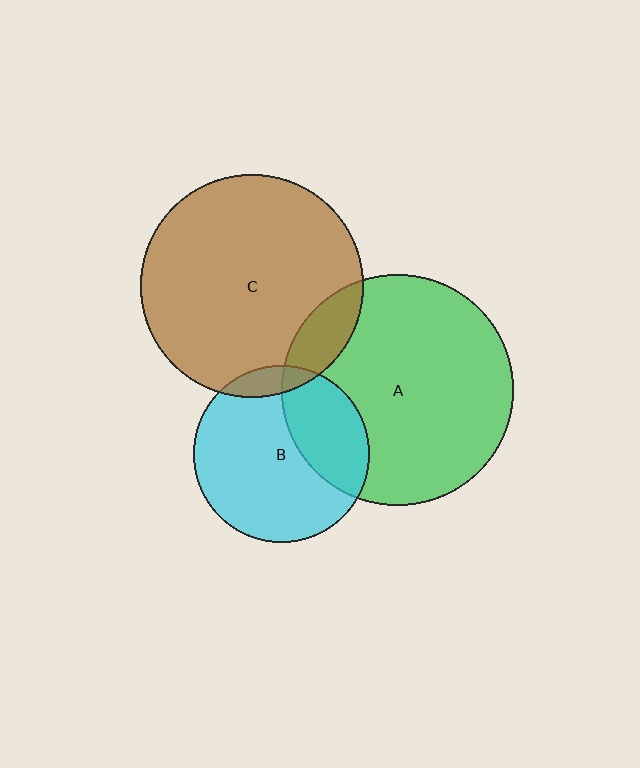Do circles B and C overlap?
Yes.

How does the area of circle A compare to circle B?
Approximately 1.7 times.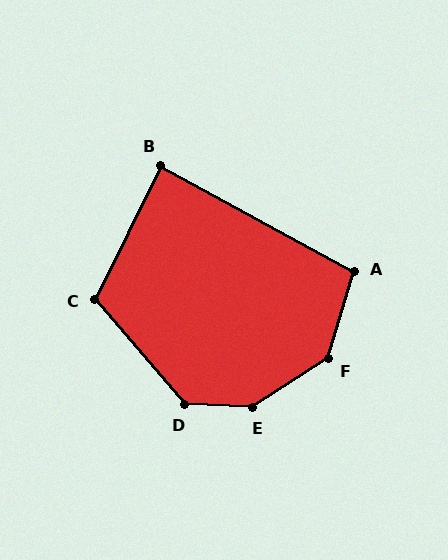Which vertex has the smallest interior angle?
B, at approximately 88 degrees.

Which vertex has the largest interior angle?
E, at approximately 145 degrees.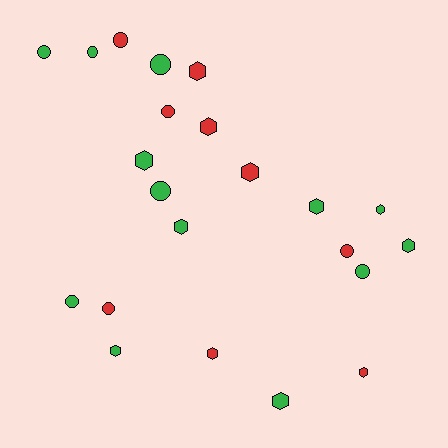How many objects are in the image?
There are 22 objects.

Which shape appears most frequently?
Hexagon, with 12 objects.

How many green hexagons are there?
There are 7 green hexagons.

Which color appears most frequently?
Green, with 13 objects.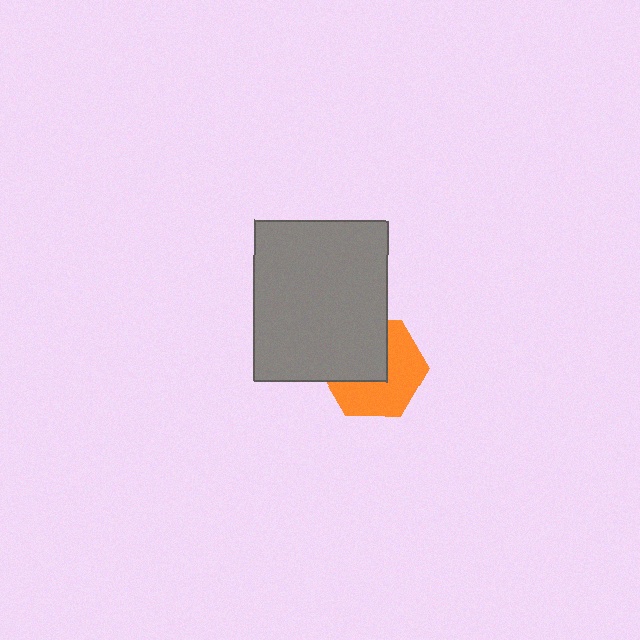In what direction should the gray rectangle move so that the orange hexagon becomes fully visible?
The gray rectangle should move toward the upper-left. That is the shortest direction to clear the overlap and leave the orange hexagon fully visible.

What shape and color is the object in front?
The object in front is a gray rectangle.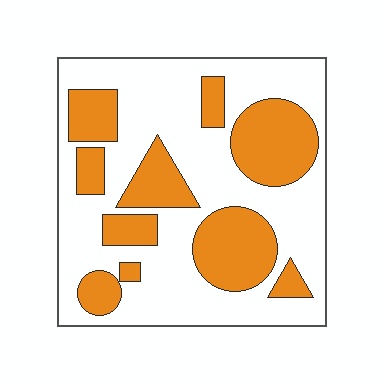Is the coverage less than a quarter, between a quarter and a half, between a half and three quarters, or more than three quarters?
Between a quarter and a half.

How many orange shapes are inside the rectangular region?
10.